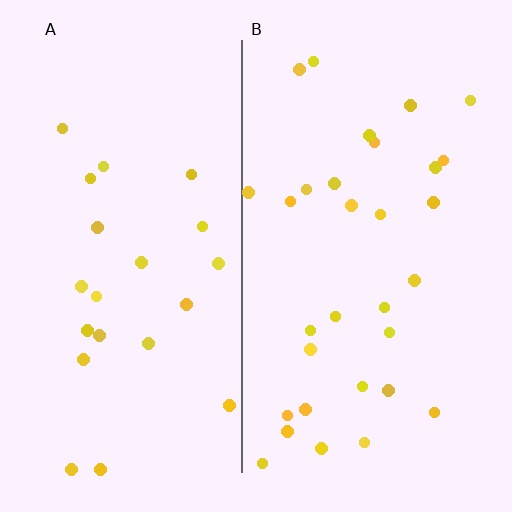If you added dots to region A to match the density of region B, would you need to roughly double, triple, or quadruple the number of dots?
Approximately double.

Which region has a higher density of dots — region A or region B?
B (the right).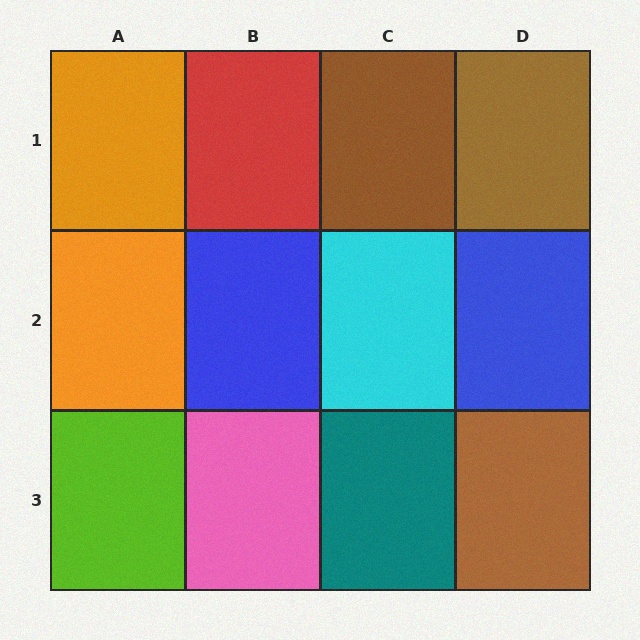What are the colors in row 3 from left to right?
Lime, pink, teal, brown.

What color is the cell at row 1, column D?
Brown.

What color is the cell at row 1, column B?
Red.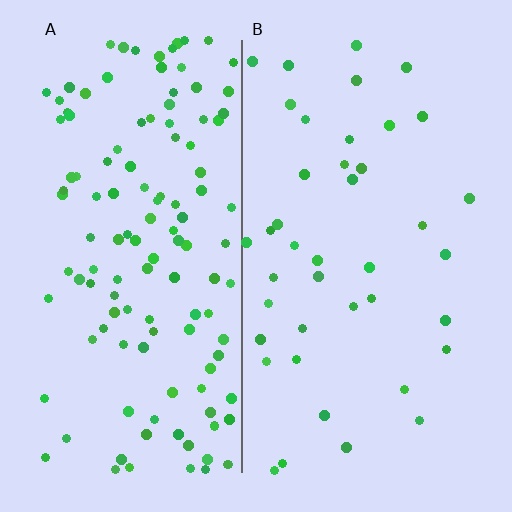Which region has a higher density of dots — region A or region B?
A (the left).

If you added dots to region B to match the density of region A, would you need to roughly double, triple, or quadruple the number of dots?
Approximately triple.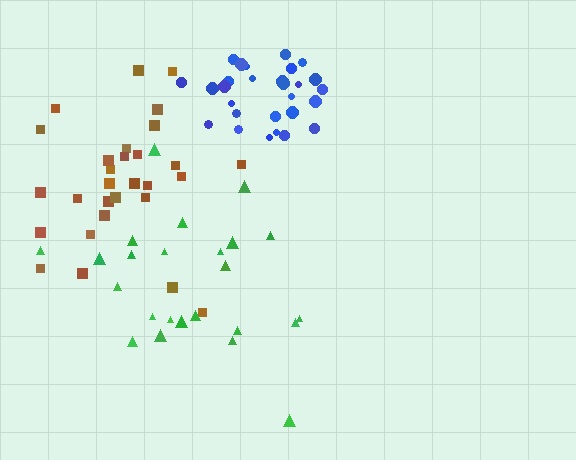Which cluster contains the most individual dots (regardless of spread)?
Brown (29).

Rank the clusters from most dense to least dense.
blue, brown, green.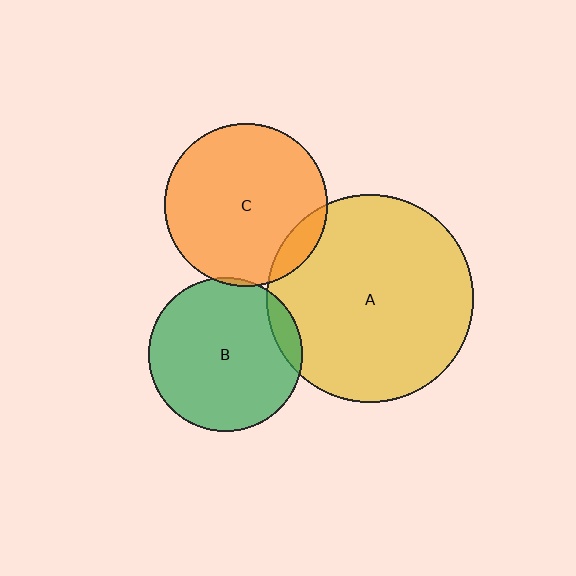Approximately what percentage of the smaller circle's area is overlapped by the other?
Approximately 5%.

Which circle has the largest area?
Circle A (yellow).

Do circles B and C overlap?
Yes.